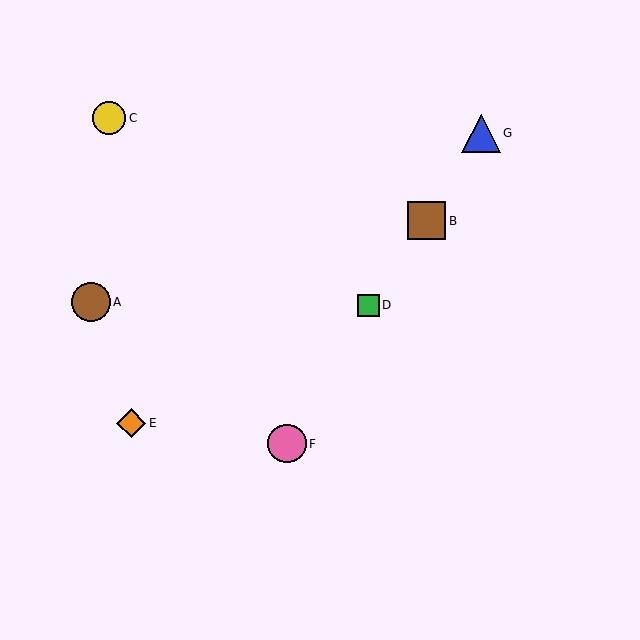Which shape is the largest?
The brown circle (labeled A) is the largest.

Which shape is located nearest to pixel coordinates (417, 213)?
The brown square (labeled B) at (427, 221) is nearest to that location.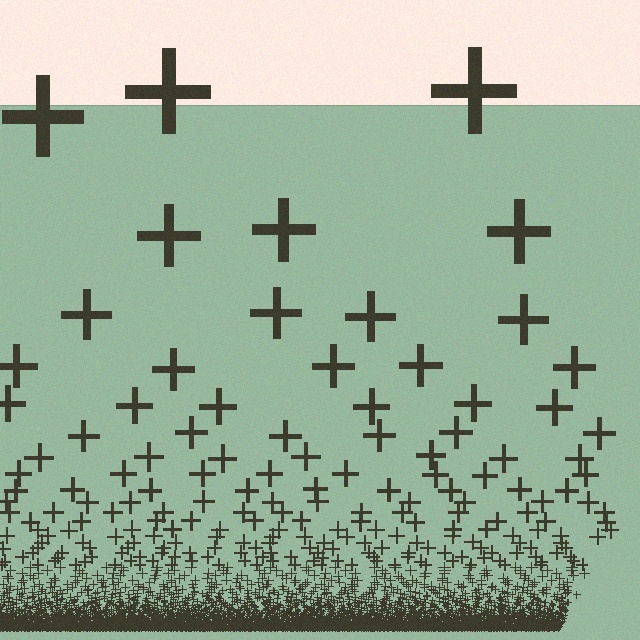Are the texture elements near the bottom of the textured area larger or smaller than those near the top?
Smaller. The gradient is inverted — elements near the bottom are smaller and denser.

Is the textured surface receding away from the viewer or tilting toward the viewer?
The surface appears to tilt toward the viewer. Texture elements get larger and sparser toward the top.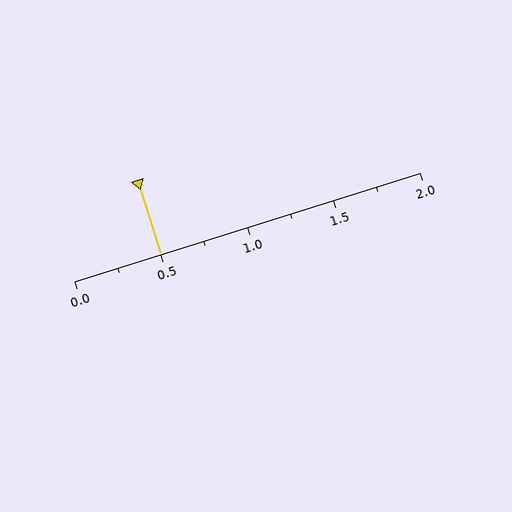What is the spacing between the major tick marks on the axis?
The major ticks are spaced 0.5 apart.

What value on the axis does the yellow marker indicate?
The marker indicates approximately 0.5.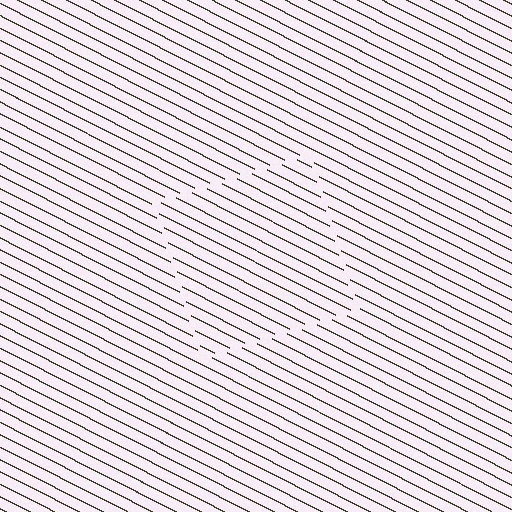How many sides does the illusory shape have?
4 sides — the line-ends trace a square.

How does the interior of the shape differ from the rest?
The interior of the shape contains the same grating, shifted by half a period — the contour is defined by the phase discontinuity where line-ends from the inner and outer gratings abut.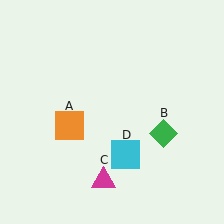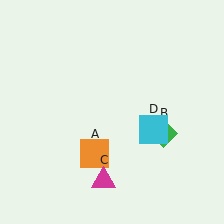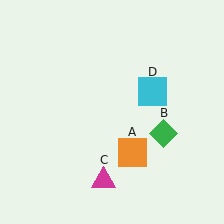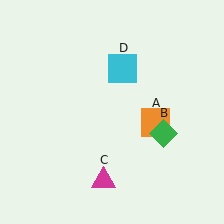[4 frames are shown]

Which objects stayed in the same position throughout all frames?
Green diamond (object B) and magenta triangle (object C) remained stationary.